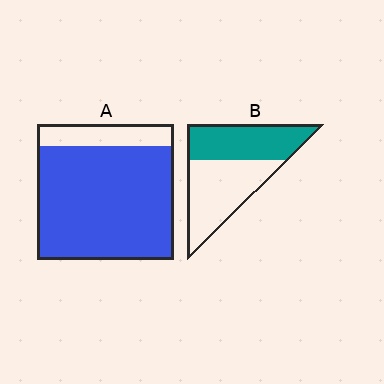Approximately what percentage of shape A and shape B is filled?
A is approximately 85% and B is approximately 45%.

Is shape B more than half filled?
No.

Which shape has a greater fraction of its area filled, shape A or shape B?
Shape A.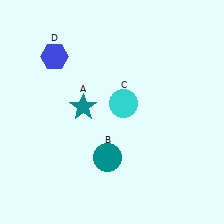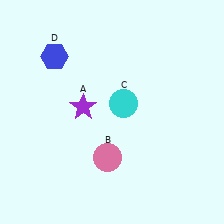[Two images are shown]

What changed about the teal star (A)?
In Image 1, A is teal. In Image 2, it changed to purple.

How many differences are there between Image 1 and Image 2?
There are 2 differences between the two images.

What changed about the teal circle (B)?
In Image 1, B is teal. In Image 2, it changed to pink.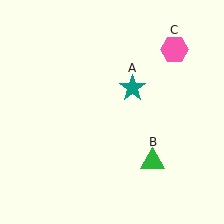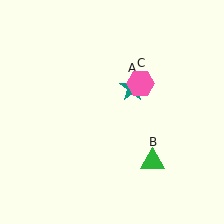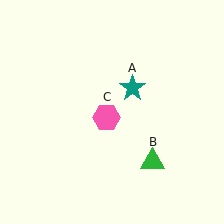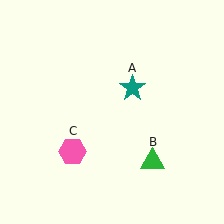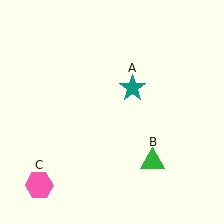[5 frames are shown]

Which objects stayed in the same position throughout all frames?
Teal star (object A) and green triangle (object B) remained stationary.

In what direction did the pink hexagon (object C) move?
The pink hexagon (object C) moved down and to the left.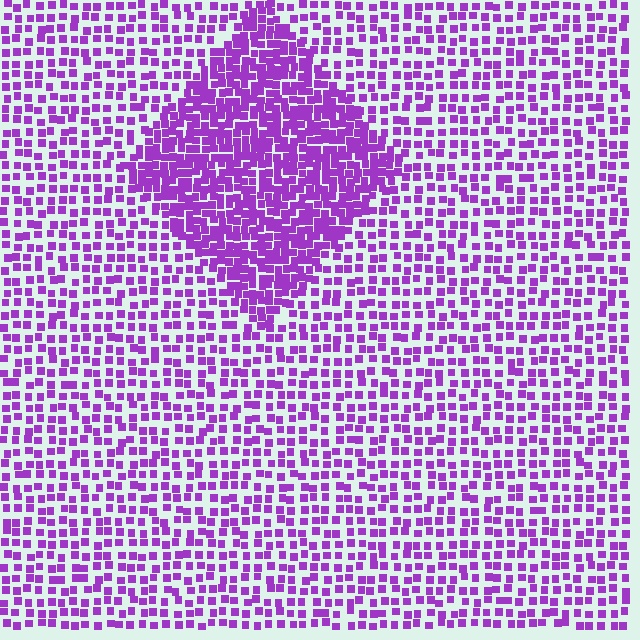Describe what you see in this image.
The image contains small purple elements arranged at two different densities. A diamond-shaped region is visible where the elements are more densely packed than the surrounding area.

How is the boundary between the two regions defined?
The boundary is defined by a change in element density (approximately 2.0x ratio). All elements are the same color, size, and shape.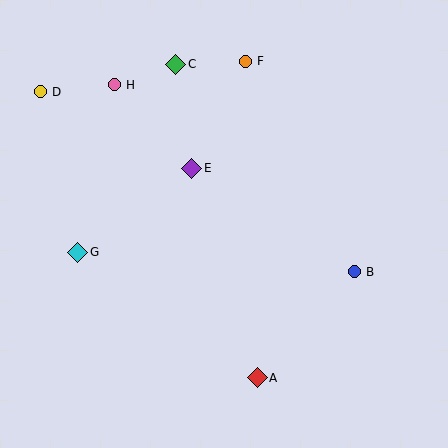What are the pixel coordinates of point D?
Point D is at (40, 92).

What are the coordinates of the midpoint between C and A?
The midpoint between C and A is at (217, 221).